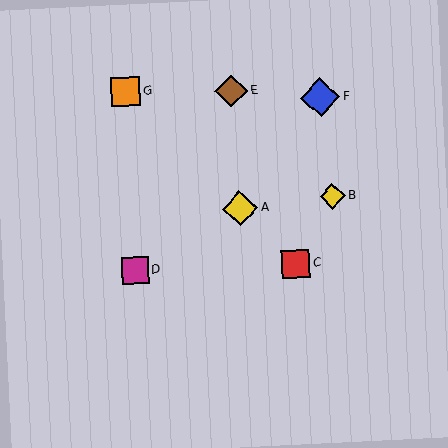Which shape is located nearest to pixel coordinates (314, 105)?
The blue diamond (labeled F) at (320, 97) is nearest to that location.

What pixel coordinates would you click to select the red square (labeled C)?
Click at (296, 264) to select the red square C.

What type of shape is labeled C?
Shape C is a red square.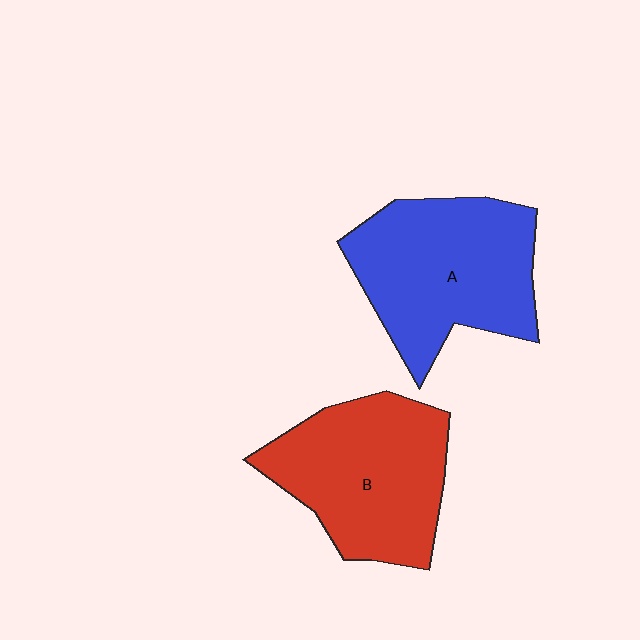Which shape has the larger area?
Shape A (blue).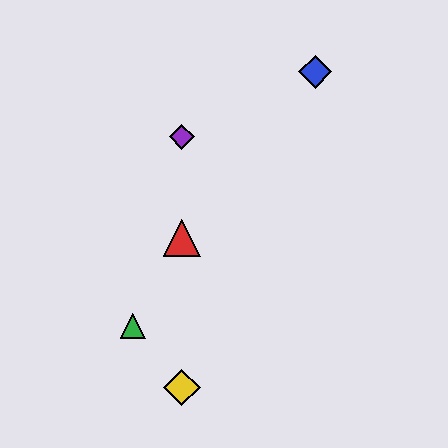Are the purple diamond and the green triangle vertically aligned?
No, the purple diamond is at x≈182 and the green triangle is at x≈133.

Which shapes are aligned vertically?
The red triangle, the yellow diamond, the purple diamond are aligned vertically.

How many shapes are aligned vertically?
3 shapes (the red triangle, the yellow diamond, the purple diamond) are aligned vertically.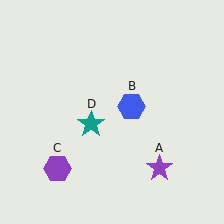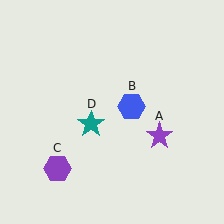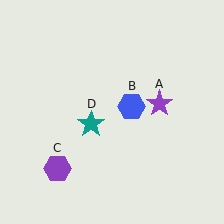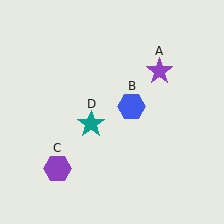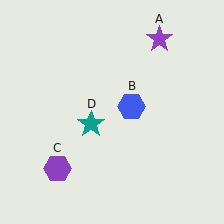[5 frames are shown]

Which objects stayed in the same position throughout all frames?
Blue hexagon (object B) and purple hexagon (object C) and teal star (object D) remained stationary.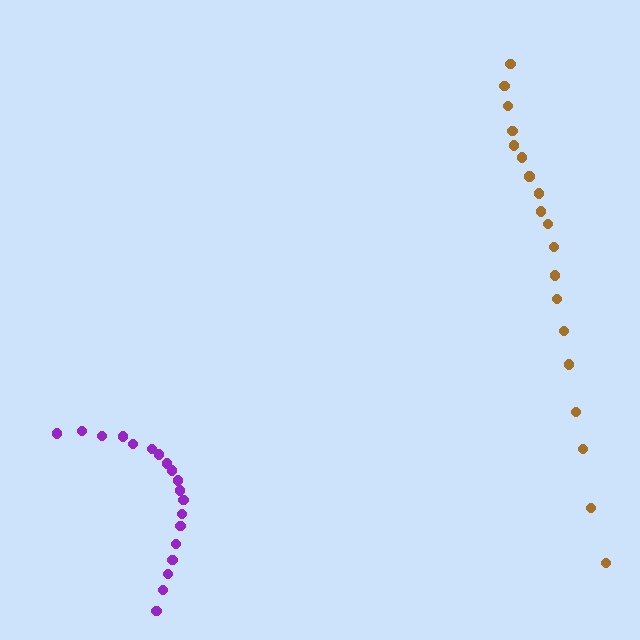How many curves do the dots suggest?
There are 2 distinct paths.